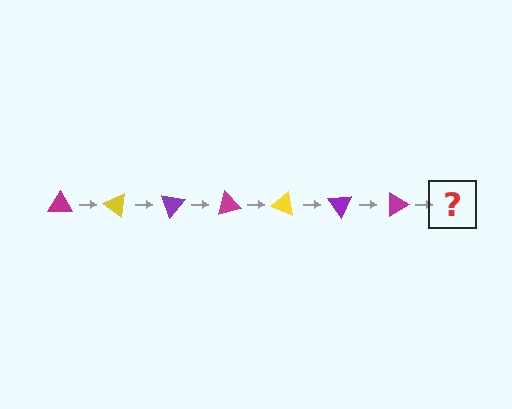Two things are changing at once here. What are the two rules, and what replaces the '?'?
The two rules are that it rotates 35 degrees each step and the color cycles through magenta, yellow, and purple. The '?' should be a yellow triangle, rotated 245 degrees from the start.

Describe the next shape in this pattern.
It should be a yellow triangle, rotated 245 degrees from the start.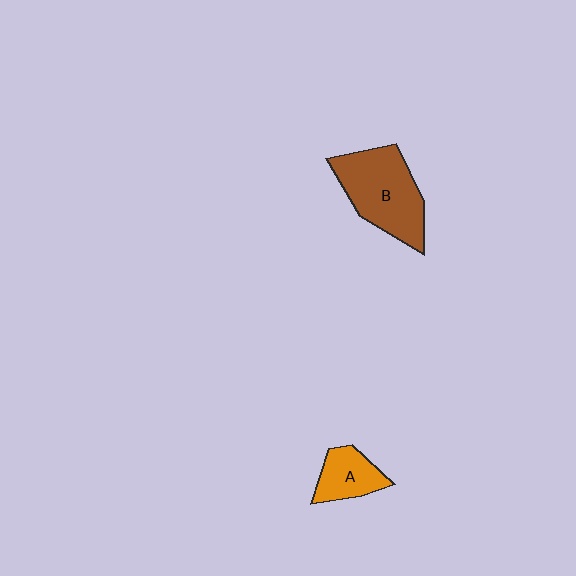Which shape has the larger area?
Shape B (brown).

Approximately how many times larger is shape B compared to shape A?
Approximately 2.1 times.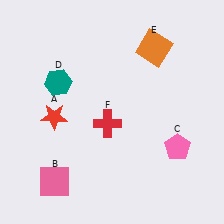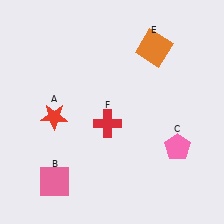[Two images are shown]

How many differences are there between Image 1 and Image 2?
There is 1 difference between the two images.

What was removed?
The teal hexagon (D) was removed in Image 2.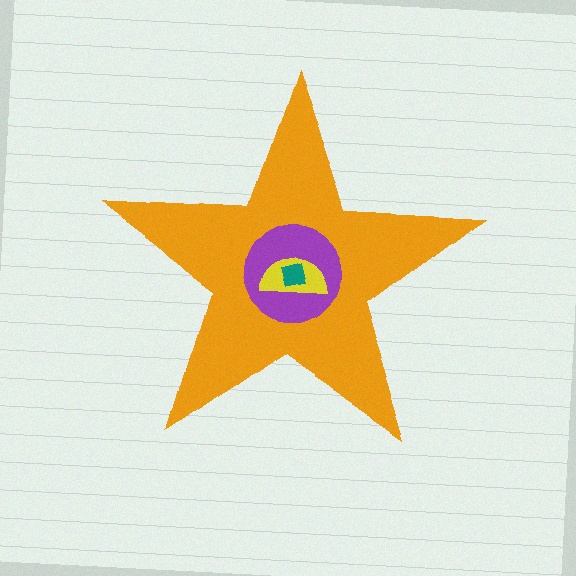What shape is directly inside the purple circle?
The yellow semicircle.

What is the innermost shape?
The teal square.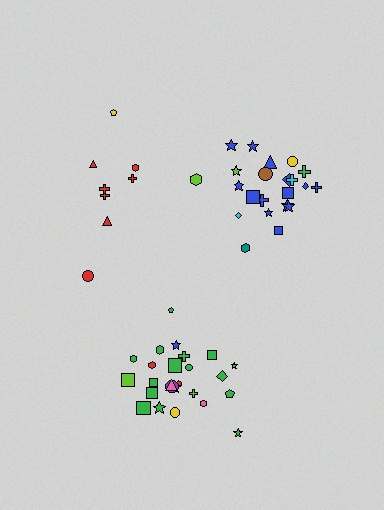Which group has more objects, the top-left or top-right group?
The top-right group.